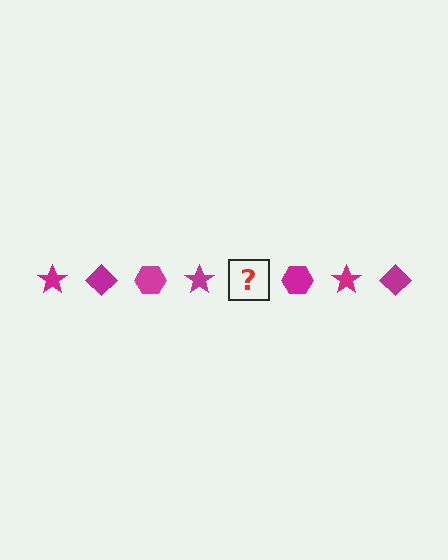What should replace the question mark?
The question mark should be replaced with a magenta diamond.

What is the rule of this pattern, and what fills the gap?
The rule is that the pattern cycles through star, diamond, hexagon shapes in magenta. The gap should be filled with a magenta diamond.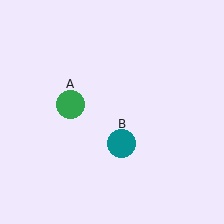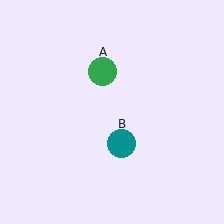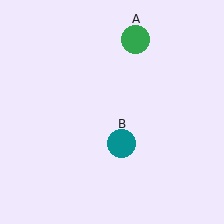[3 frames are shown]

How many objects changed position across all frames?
1 object changed position: green circle (object A).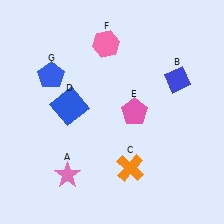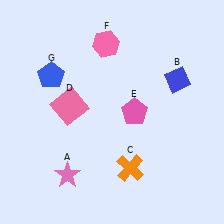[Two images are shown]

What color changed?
The square (D) changed from blue in Image 1 to pink in Image 2.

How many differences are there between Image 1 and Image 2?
There is 1 difference between the two images.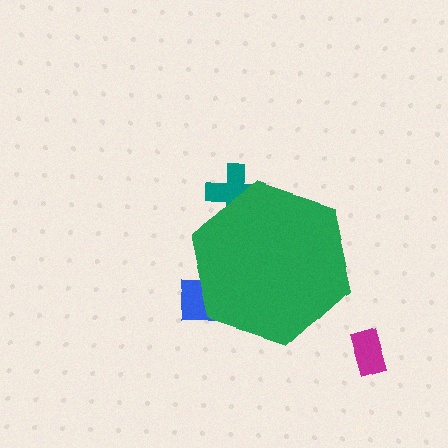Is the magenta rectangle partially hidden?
No, the magenta rectangle is fully visible.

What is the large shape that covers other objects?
A green hexagon.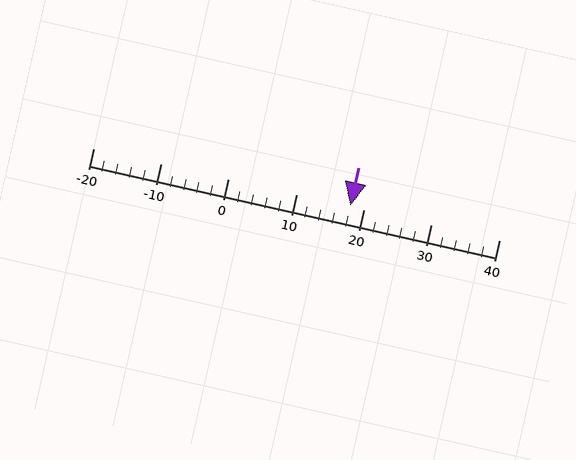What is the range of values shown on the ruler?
The ruler shows values from -20 to 40.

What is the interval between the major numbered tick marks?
The major tick marks are spaced 10 units apart.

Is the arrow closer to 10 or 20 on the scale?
The arrow is closer to 20.